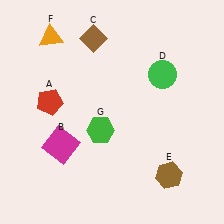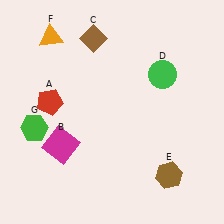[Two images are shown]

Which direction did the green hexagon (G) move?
The green hexagon (G) moved left.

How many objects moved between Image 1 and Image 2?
1 object moved between the two images.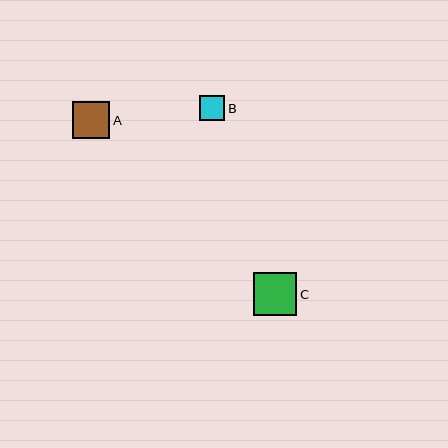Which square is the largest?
Square C is the largest with a size of approximately 43 pixels.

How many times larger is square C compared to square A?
Square C is approximately 1.1 times the size of square A.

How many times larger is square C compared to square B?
Square C is approximately 1.7 times the size of square B.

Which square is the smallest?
Square B is the smallest with a size of approximately 25 pixels.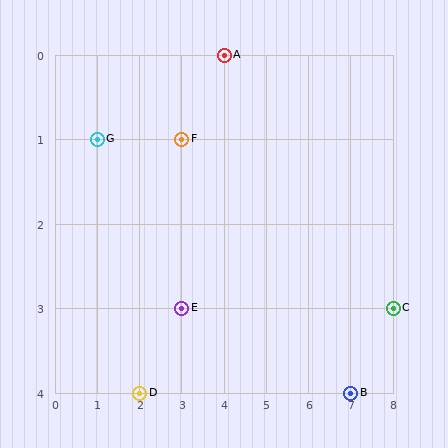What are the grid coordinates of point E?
Point E is at grid coordinates (3, 3).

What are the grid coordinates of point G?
Point G is at grid coordinates (1, 1).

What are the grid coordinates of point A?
Point A is at grid coordinates (4, 0).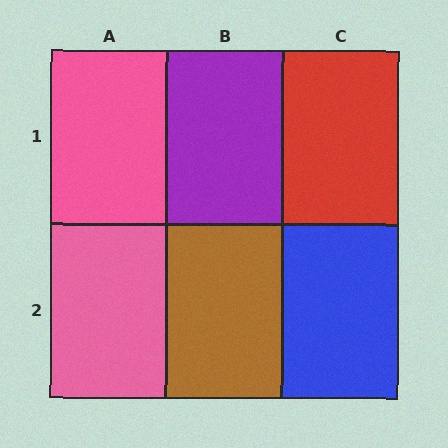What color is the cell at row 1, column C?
Red.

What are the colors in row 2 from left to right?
Pink, brown, blue.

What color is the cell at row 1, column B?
Purple.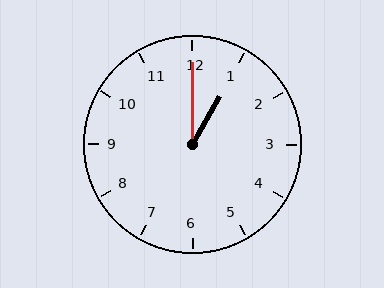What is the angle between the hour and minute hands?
Approximately 30 degrees.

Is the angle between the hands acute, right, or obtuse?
It is acute.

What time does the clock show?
1:00.